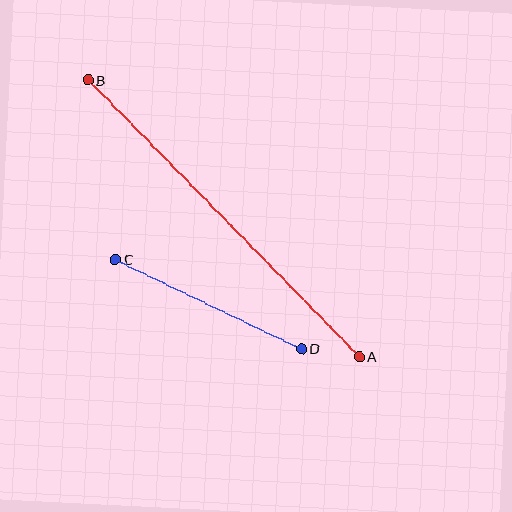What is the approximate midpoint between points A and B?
The midpoint is at approximately (224, 218) pixels.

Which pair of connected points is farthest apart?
Points A and B are farthest apart.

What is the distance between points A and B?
The distance is approximately 388 pixels.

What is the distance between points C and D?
The distance is approximately 207 pixels.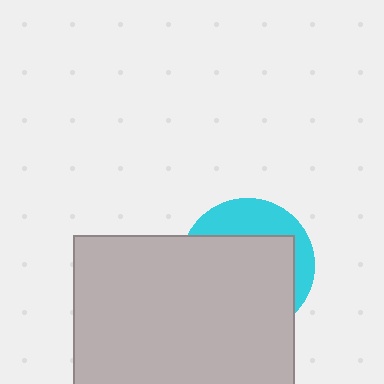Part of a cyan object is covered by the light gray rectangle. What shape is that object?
It is a circle.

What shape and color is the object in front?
The object in front is a light gray rectangle.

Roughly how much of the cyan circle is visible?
A small part of it is visible (roughly 31%).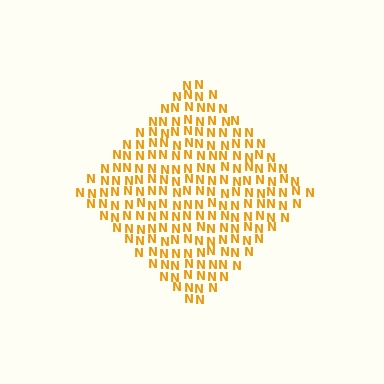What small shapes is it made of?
It is made of small letter N's.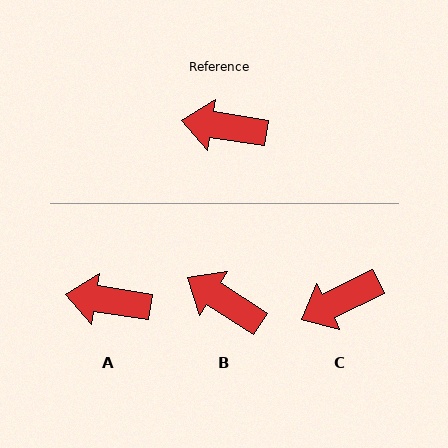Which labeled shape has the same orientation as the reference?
A.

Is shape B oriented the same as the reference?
No, it is off by about 24 degrees.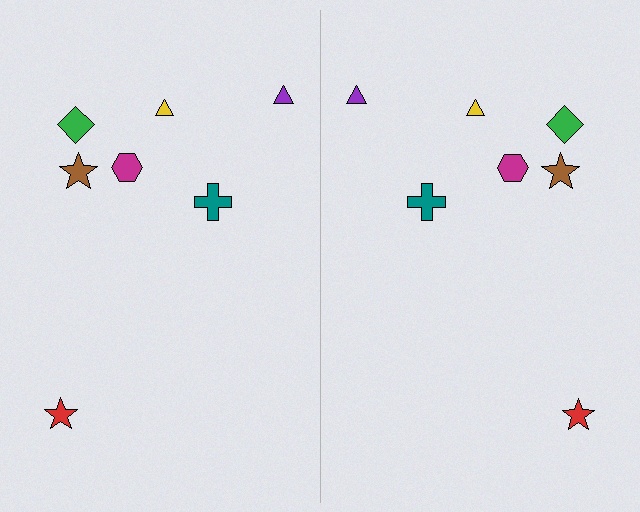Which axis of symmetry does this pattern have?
The pattern has a vertical axis of symmetry running through the center of the image.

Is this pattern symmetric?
Yes, this pattern has bilateral (reflection) symmetry.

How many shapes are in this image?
There are 14 shapes in this image.